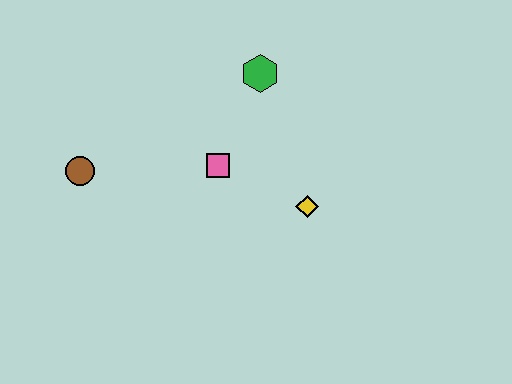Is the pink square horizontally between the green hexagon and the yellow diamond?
No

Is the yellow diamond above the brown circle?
No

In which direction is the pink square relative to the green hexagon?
The pink square is below the green hexagon.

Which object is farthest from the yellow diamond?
The brown circle is farthest from the yellow diamond.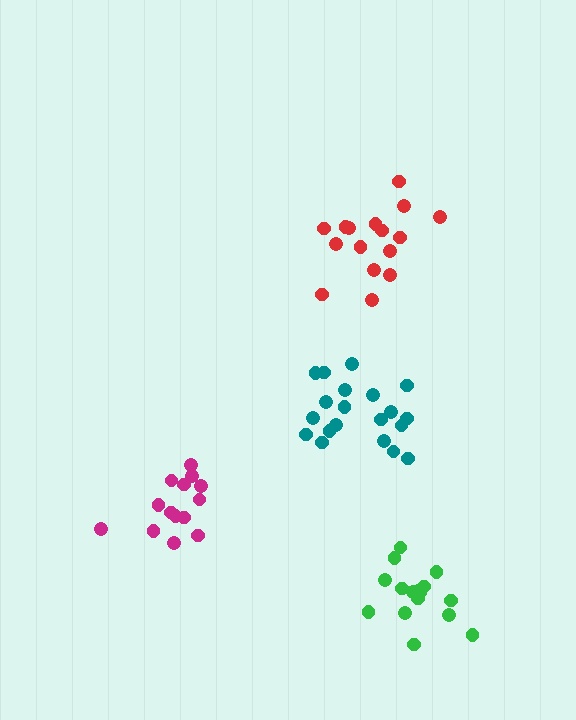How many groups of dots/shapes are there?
There are 4 groups.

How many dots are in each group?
Group 1: 14 dots, Group 2: 20 dots, Group 3: 16 dots, Group 4: 16 dots (66 total).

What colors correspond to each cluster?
The clusters are colored: magenta, teal, red, green.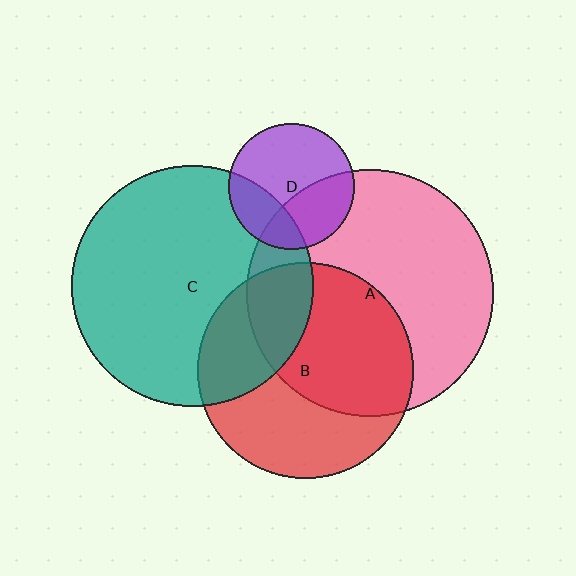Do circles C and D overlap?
Yes.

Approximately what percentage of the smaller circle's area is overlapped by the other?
Approximately 25%.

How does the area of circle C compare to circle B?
Approximately 1.2 times.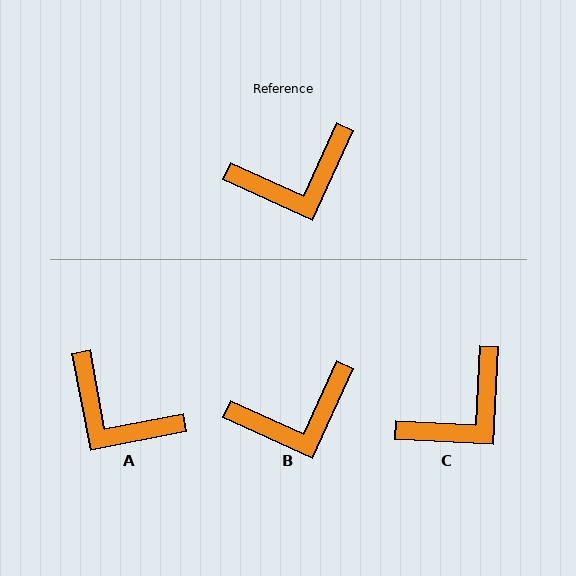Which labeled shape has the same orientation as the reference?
B.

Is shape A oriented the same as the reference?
No, it is off by about 55 degrees.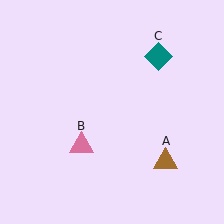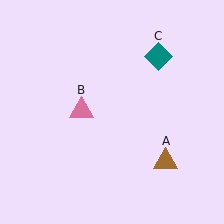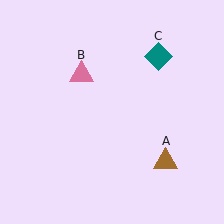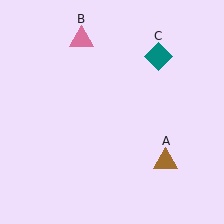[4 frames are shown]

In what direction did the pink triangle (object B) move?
The pink triangle (object B) moved up.